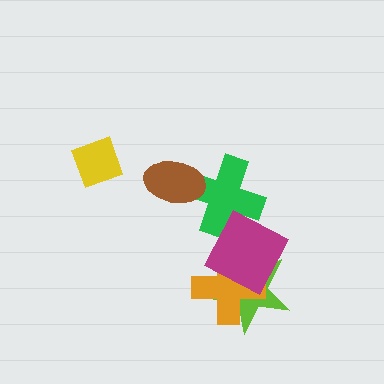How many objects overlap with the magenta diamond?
3 objects overlap with the magenta diamond.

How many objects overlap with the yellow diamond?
0 objects overlap with the yellow diamond.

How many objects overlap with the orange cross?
2 objects overlap with the orange cross.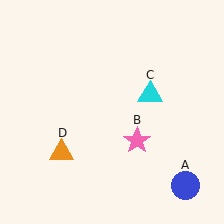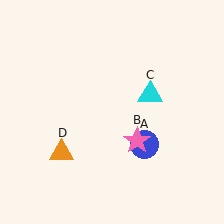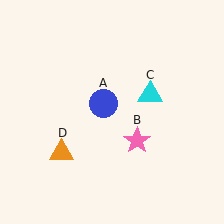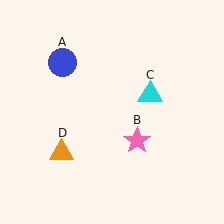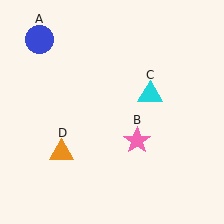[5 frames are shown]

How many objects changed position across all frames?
1 object changed position: blue circle (object A).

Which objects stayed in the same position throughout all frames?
Pink star (object B) and cyan triangle (object C) and orange triangle (object D) remained stationary.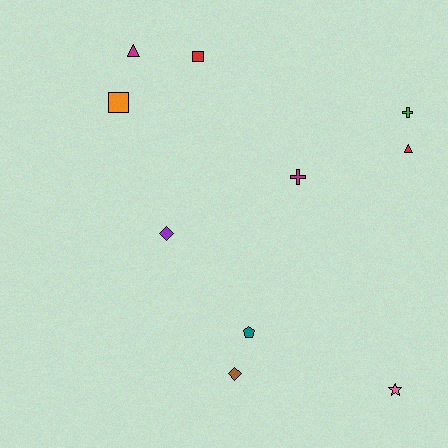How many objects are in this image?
There are 10 objects.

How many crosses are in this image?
There are 2 crosses.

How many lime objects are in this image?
There are no lime objects.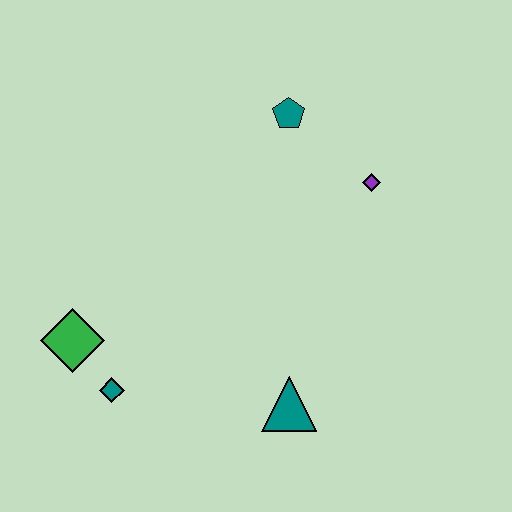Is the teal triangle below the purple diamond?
Yes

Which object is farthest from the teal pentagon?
The teal diamond is farthest from the teal pentagon.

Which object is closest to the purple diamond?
The teal pentagon is closest to the purple diamond.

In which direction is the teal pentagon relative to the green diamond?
The teal pentagon is above the green diamond.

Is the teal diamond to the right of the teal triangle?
No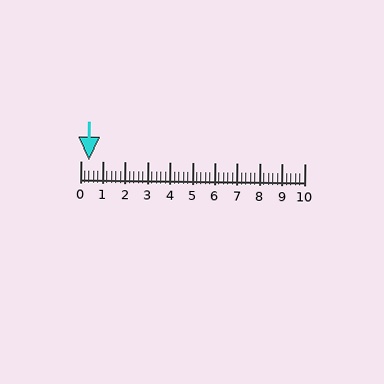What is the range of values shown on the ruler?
The ruler shows values from 0 to 10.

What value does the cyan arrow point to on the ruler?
The cyan arrow points to approximately 0.4.